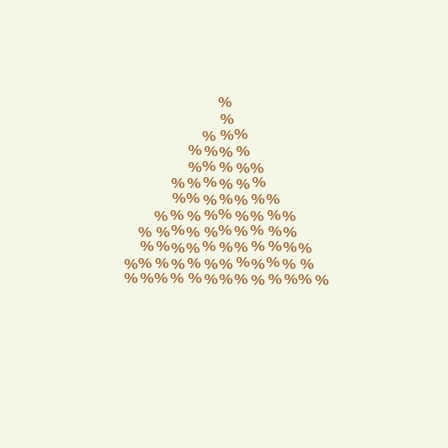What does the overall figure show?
The overall figure shows a triangle.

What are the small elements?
The small elements are percent signs.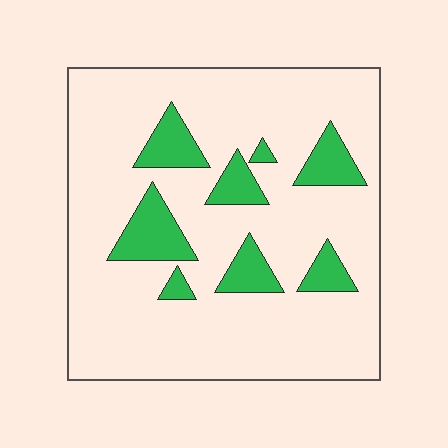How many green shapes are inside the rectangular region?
8.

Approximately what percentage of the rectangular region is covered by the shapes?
Approximately 15%.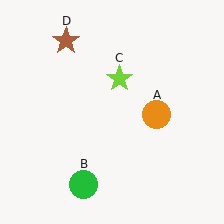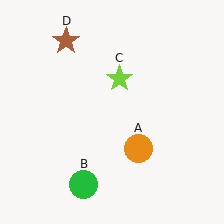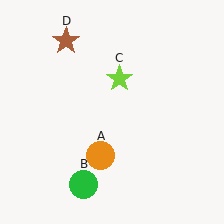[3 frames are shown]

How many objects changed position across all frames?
1 object changed position: orange circle (object A).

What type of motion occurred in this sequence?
The orange circle (object A) rotated clockwise around the center of the scene.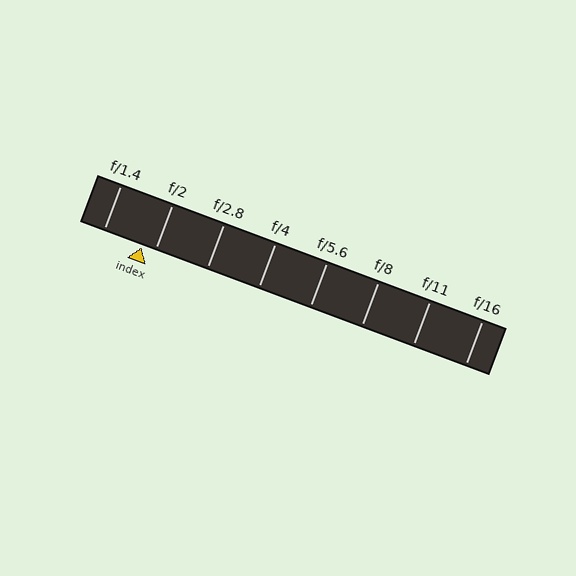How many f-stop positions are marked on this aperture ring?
There are 8 f-stop positions marked.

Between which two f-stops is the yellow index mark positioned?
The index mark is between f/1.4 and f/2.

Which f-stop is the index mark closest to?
The index mark is closest to f/2.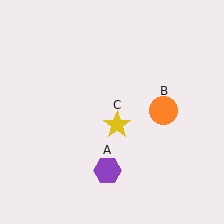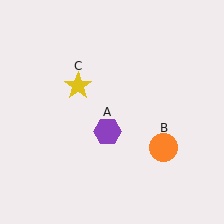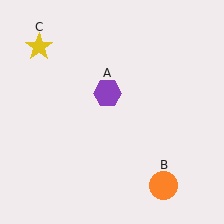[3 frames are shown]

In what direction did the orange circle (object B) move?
The orange circle (object B) moved down.